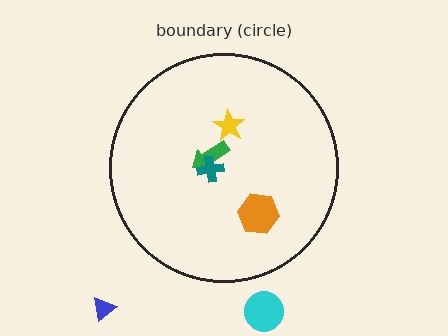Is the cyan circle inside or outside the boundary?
Outside.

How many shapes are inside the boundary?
4 inside, 2 outside.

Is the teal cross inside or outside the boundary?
Inside.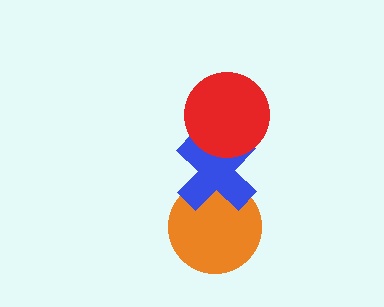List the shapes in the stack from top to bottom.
From top to bottom: the red circle, the blue cross, the orange circle.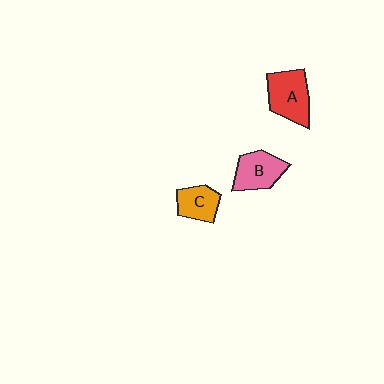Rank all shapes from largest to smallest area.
From largest to smallest: A (red), B (pink), C (orange).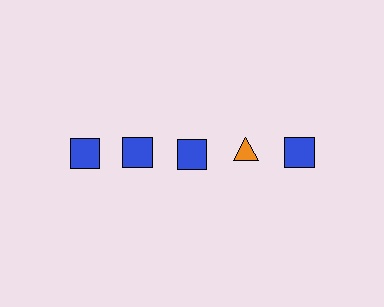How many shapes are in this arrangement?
There are 5 shapes arranged in a grid pattern.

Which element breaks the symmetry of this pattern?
The orange triangle in the top row, second from right column breaks the symmetry. All other shapes are blue squares.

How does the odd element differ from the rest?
It differs in both color (orange instead of blue) and shape (triangle instead of square).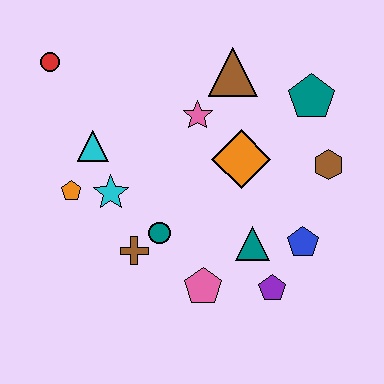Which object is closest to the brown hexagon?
The teal pentagon is closest to the brown hexagon.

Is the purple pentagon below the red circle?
Yes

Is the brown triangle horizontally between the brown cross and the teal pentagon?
Yes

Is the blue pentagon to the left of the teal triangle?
No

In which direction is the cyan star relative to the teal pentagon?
The cyan star is to the left of the teal pentagon.